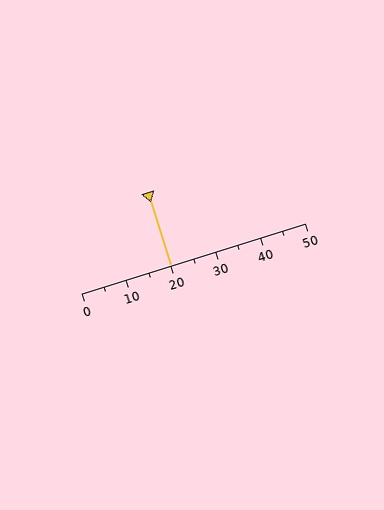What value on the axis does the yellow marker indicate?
The marker indicates approximately 20.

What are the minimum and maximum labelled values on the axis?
The axis runs from 0 to 50.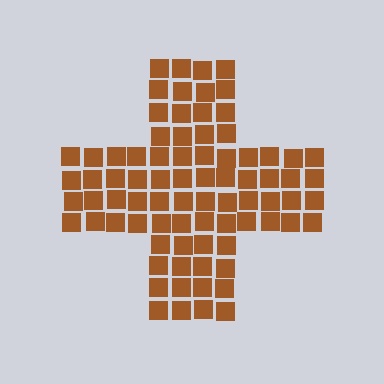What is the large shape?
The large shape is a cross.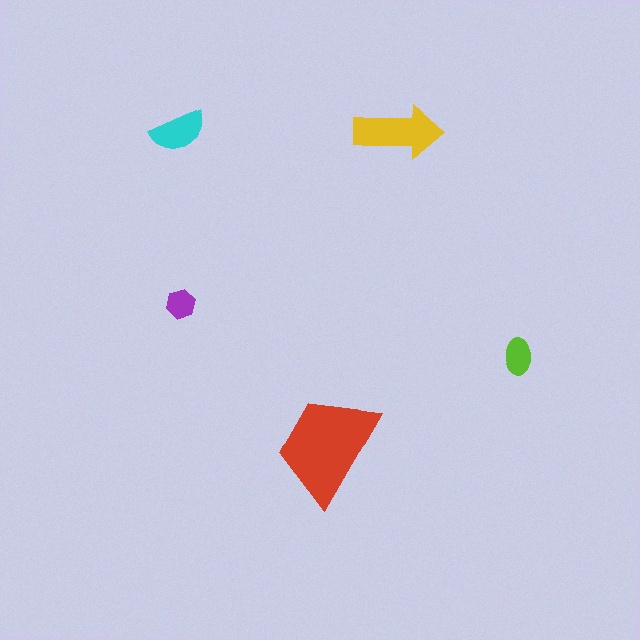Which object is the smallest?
The purple hexagon.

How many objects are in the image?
There are 5 objects in the image.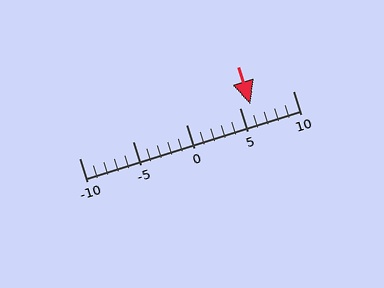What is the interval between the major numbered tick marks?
The major tick marks are spaced 5 units apart.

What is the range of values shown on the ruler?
The ruler shows values from -10 to 10.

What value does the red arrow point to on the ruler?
The red arrow points to approximately 6.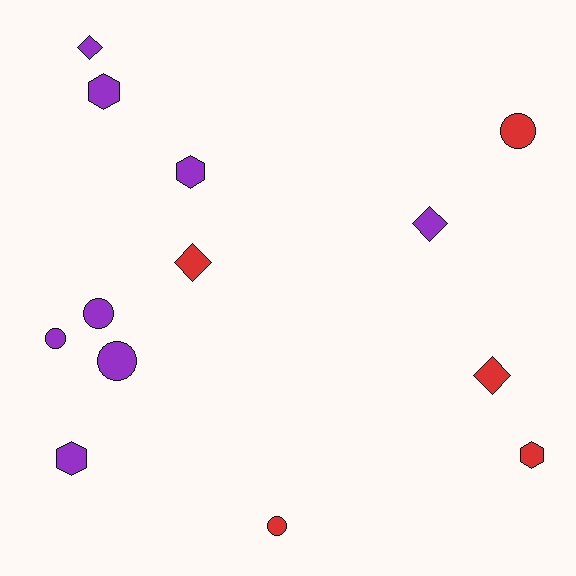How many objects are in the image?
There are 13 objects.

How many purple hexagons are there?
There are 3 purple hexagons.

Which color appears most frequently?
Purple, with 8 objects.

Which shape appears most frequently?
Circle, with 5 objects.